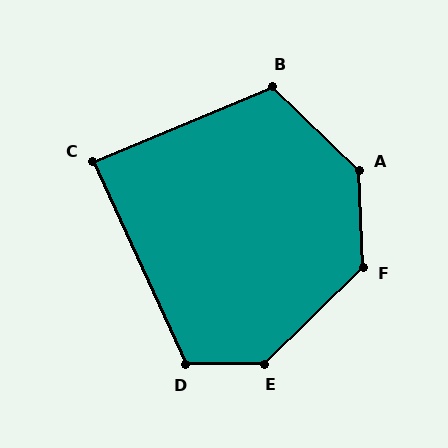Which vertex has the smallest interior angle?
C, at approximately 88 degrees.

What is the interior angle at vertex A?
Approximately 136 degrees (obtuse).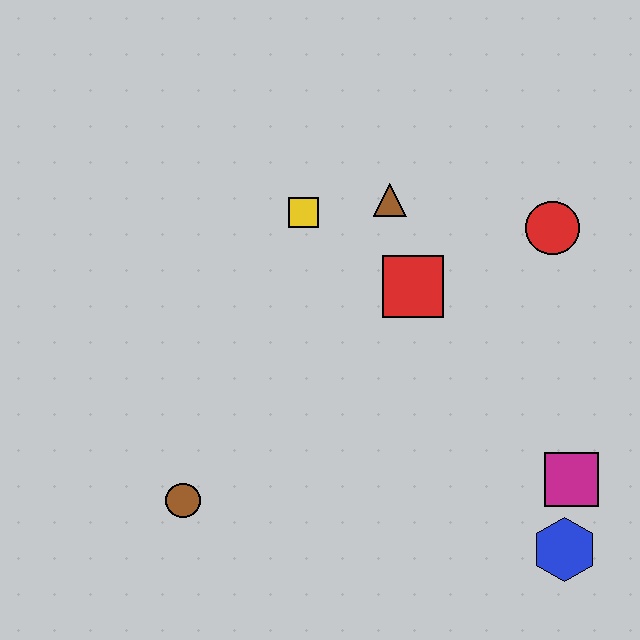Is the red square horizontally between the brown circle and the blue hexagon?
Yes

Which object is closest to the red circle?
The red square is closest to the red circle.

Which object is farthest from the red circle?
The brown circle is farthest from the red circle.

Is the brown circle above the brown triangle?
No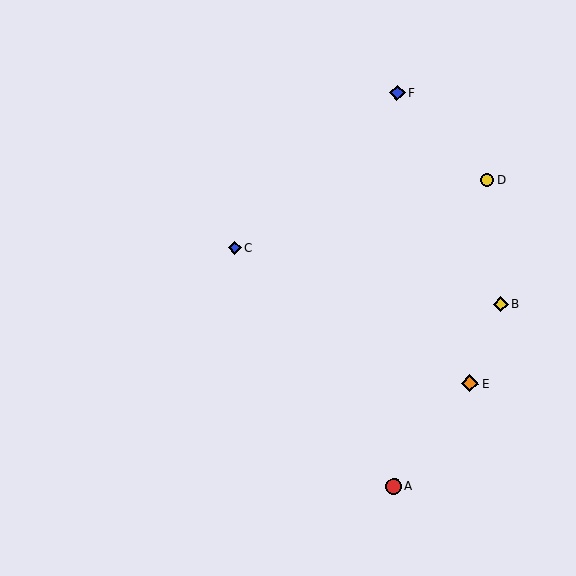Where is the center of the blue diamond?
The center of the blue diamond is at (397, 93).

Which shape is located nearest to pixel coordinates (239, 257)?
The blue diamond (labeled C) at (234, 248) is nearest to that location.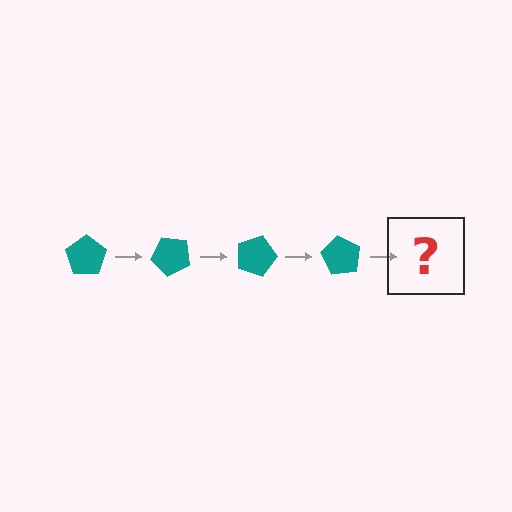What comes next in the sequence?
The next element should be a teal pentagon rotated 180 degrees.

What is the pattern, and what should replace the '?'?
The pattern is that the pentagon rotates 45 degrees each step. The '?' should be a teal pentagon rotated 180 degrees.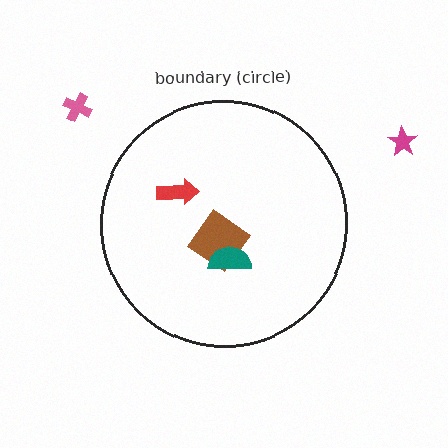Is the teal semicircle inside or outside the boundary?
Inside.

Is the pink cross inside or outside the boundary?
Outside.